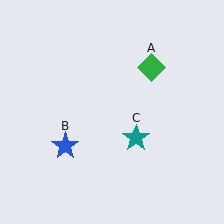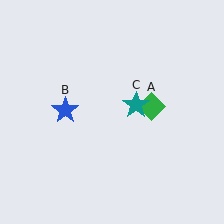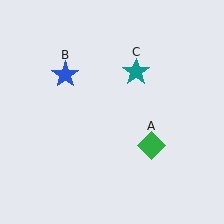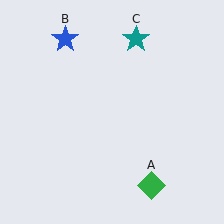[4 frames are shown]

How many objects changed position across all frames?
3 objects changed position: green diamond (object A), blue star (object B), teal star (object C).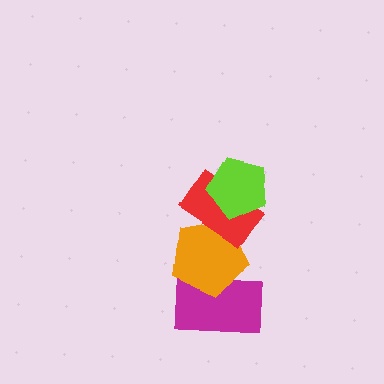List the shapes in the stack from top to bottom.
From top to bottom: the lime pentagon, the red rectangle, the orange pentagon, the magenta rectangle.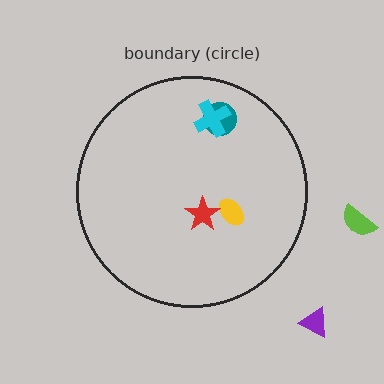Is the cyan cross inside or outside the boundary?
Inside.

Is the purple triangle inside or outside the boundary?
Outside.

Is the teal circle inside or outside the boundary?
Inside.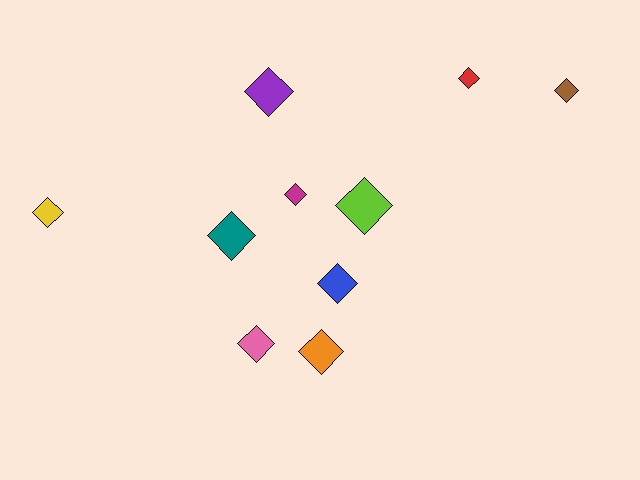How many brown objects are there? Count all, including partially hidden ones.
There is 1 brown object.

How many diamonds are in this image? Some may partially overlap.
There are 10 diamonds.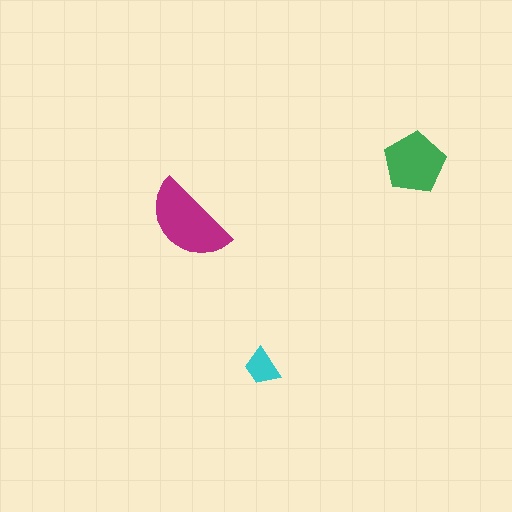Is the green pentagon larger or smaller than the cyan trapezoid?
Larger.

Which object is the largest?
The magenta semicircle.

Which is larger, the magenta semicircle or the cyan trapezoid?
The magenta semicircle.